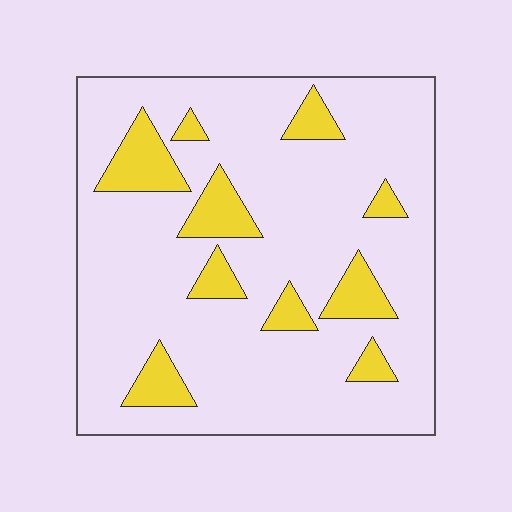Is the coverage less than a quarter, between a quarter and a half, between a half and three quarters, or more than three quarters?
Less than a quarter.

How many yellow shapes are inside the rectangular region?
10.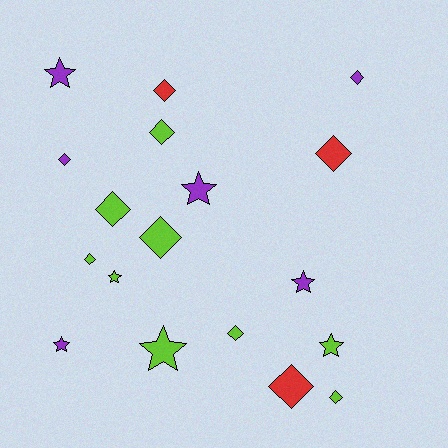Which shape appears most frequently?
Diamond, with 11 objects.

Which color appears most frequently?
Lime, with 9 objects.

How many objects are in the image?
There are 18 objects.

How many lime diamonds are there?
There are 6 lime diamonds.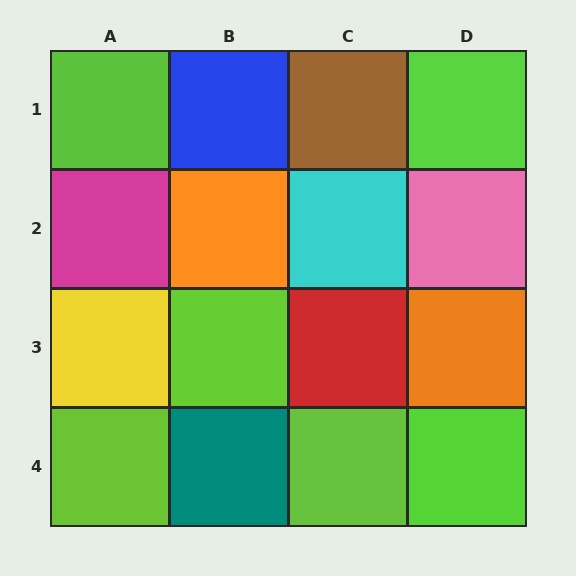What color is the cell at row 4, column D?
Lime.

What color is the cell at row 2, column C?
Cyan.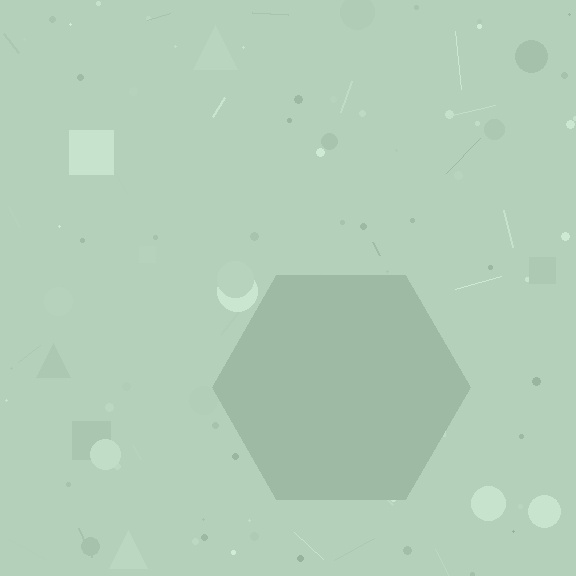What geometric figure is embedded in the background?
A hexagon is embedded in the background.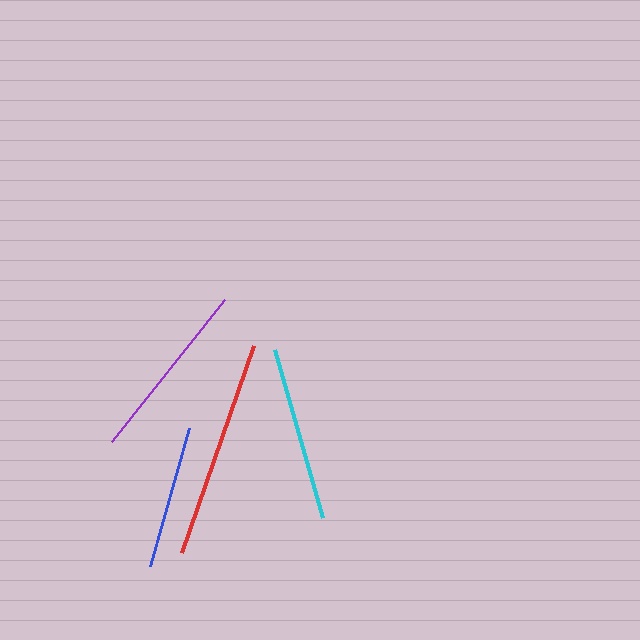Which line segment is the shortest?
The blue line is the shortest at approximately 144 pixels.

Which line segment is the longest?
The red line is the longest at approximately 220 pixels.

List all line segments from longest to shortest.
From longest to shortest: red, purple, cyan, blue.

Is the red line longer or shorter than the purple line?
The red line is longer than the purple line.